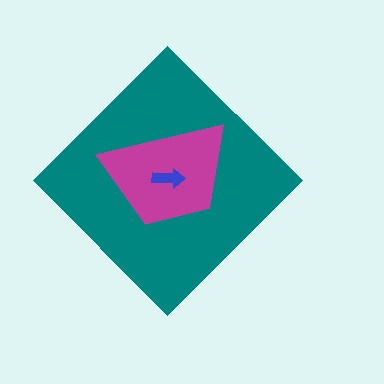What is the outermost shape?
The teal diamond.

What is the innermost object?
The blue arrow.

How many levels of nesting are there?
3.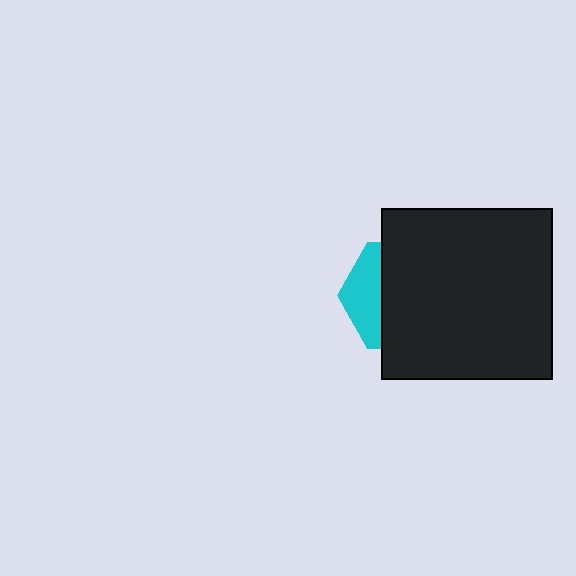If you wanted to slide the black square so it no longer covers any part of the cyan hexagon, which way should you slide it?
Slide it right — that is the most direct way to separate the two shapes.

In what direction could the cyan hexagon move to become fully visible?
The cyan hexagon could move left. That would shift it out from behind the black square entirely.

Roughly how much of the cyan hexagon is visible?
A small part of it is visible (roughly 32%).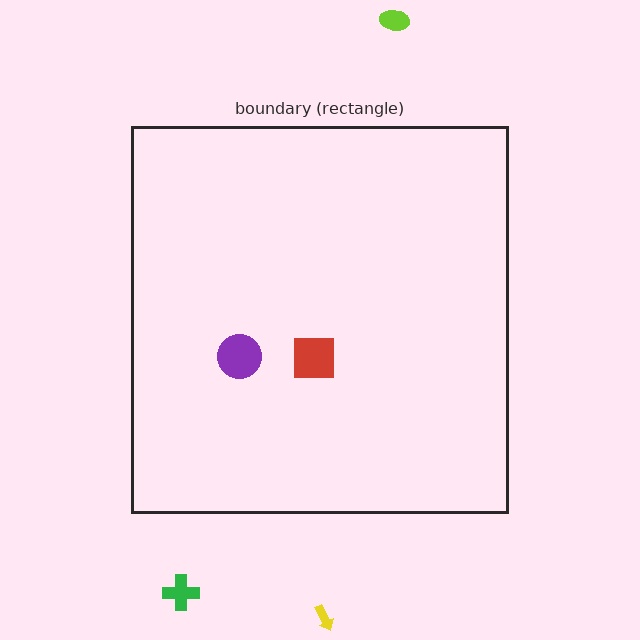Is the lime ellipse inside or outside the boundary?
Outside.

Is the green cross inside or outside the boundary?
Outside.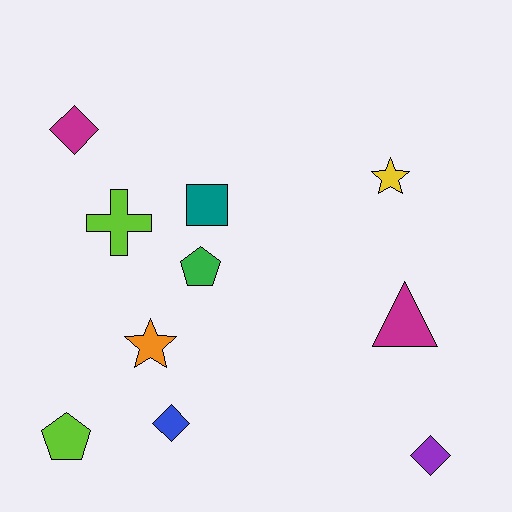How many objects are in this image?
There are 10 objects.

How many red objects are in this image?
There are no red objects.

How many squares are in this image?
There is 1 square.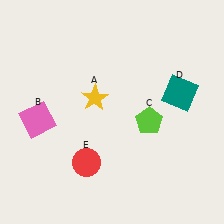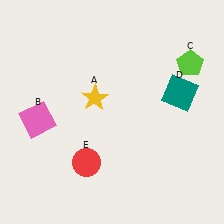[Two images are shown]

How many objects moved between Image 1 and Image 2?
1 object moved between the two images.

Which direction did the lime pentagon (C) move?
The lime pentagon (C) moved up.